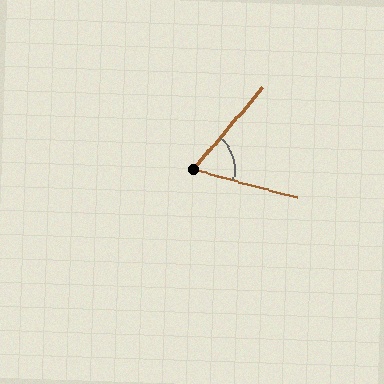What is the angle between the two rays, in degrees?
Approximately 65 degrees.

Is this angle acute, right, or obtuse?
It is acute.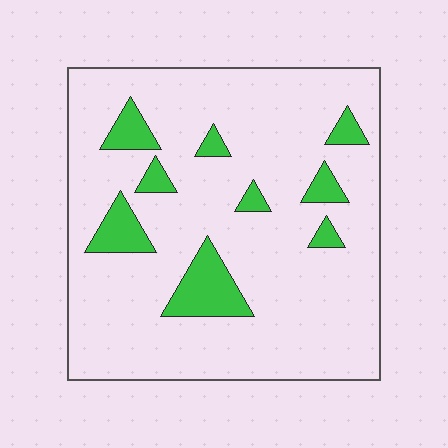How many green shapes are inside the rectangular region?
9.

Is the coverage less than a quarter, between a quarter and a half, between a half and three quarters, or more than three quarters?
Less than a quarter.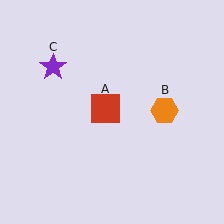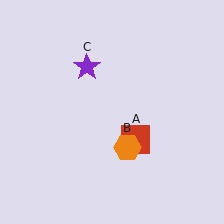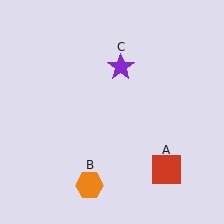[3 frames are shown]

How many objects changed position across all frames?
3 objects changed position: red square (object A), orange hexagon (object B), purple star (object C).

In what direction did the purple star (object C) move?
The purple star (object C) moved right.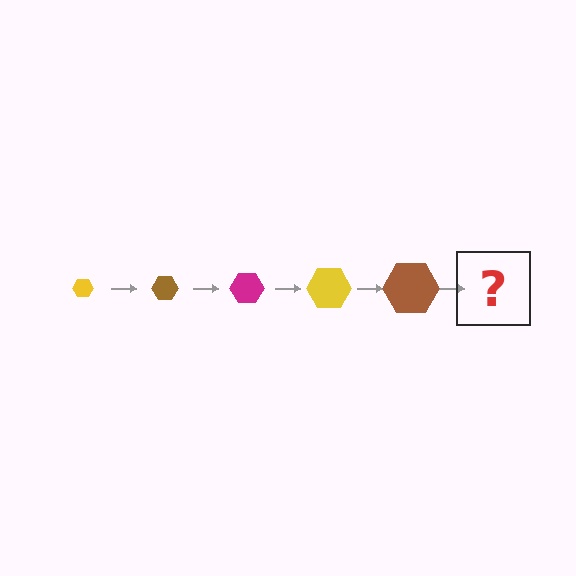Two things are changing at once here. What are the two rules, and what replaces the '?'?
The two rules are that the hexagon grows larger each step and the color cycles through yellow, brown, and magenta. The '?' should be a magenta hexagon, larger than the previous one.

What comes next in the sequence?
The next element should be a magenta hexagon, larger than the previous one.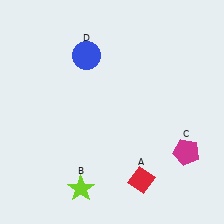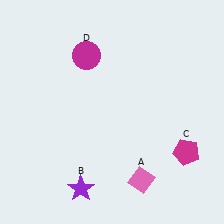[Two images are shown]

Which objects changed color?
A changed from red to pink. B changed from lime to purple. D changed from blue to magenta.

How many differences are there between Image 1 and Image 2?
There are 3 differences between the two images.